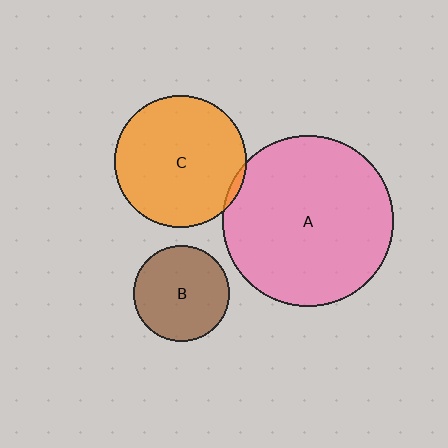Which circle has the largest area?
Circle A (pink).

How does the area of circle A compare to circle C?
Approximately 1.7 times.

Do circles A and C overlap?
Yes.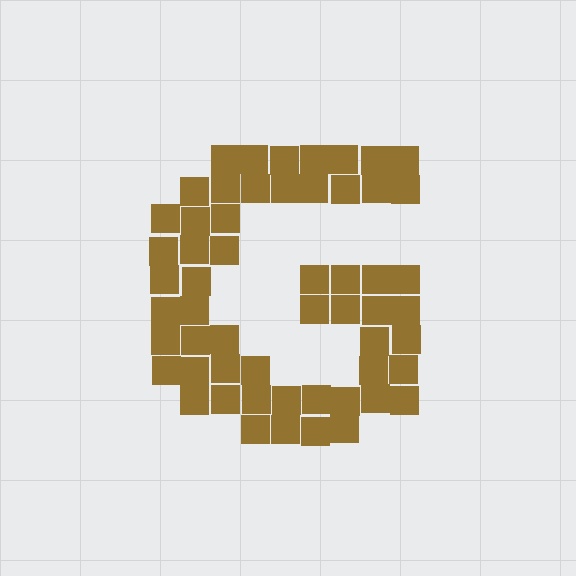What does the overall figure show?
The overall figure shows the letter G.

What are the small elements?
The small elements are squares.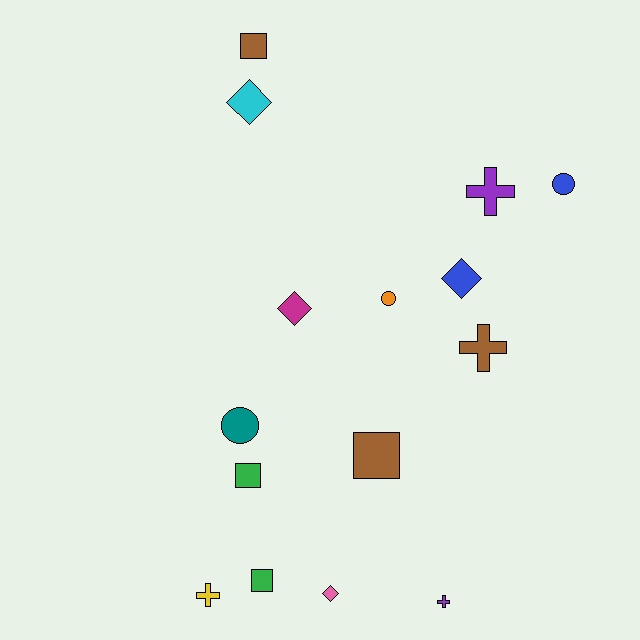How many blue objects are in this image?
There are 2 blue objects.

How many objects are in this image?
There are 15 objects.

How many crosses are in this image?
There are 4 crosses.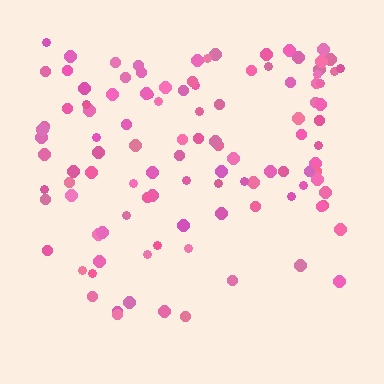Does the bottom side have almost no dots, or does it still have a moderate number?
Still a moderate number, just noticeably fewer than the top.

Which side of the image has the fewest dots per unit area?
The bottom.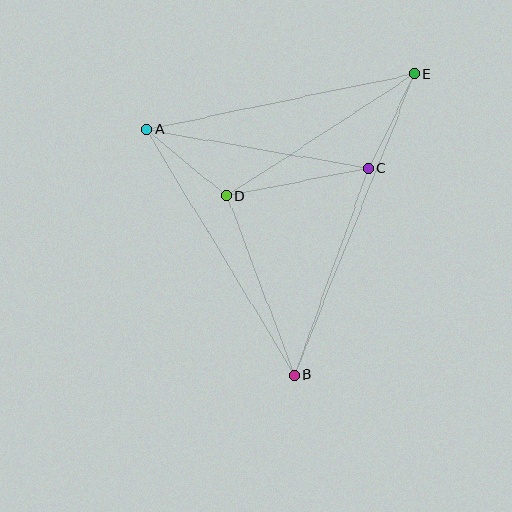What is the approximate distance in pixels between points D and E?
The distance between D and E is approximately 224 pixels.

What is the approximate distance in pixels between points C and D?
The distance between C and D is approximately 144 pixels.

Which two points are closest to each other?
Points A and D are closest to each other.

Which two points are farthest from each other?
Points B and E are farthest from each other.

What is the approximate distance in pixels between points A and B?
The distance between A and B is approximately 287 pixels.